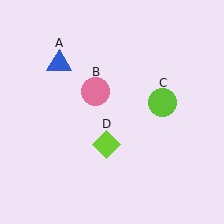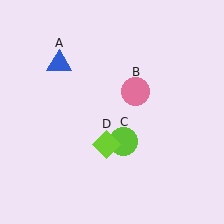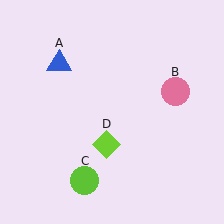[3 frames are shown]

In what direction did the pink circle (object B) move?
The pink circle (object B) moved right.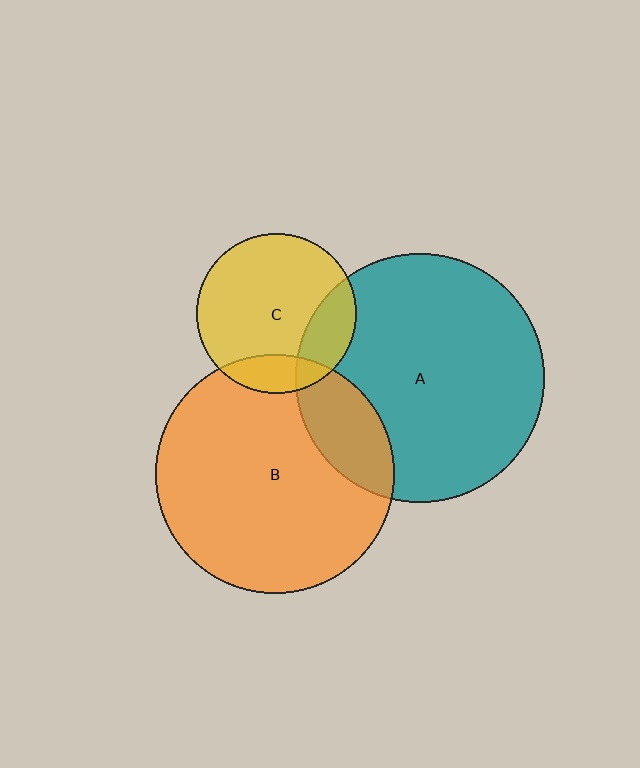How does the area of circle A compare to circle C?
Approximately 2.4 times.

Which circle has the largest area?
Circle A (teal).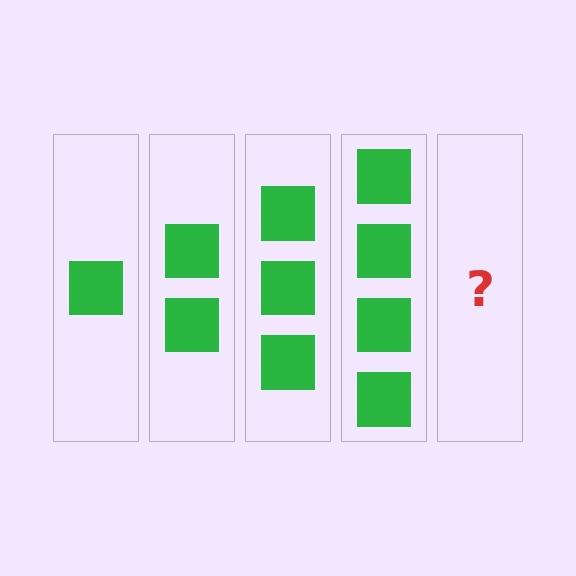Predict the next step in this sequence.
The next step is 5 squares.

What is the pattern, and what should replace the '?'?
The pattern is that each step adds one more square. The '?' should be 5 squares.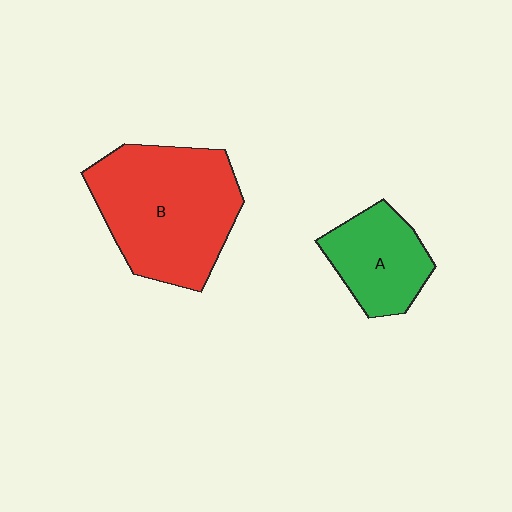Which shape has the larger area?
Shape B (red).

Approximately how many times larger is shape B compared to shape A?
Approximately 2.0 times.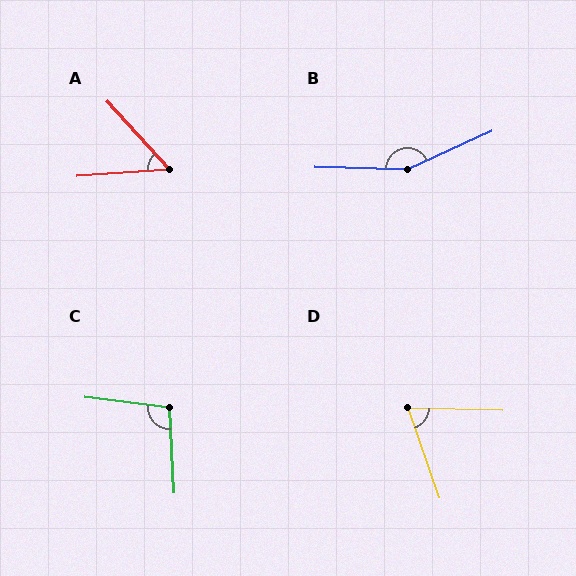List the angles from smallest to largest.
A (51°), D (70°), C (100°), B (154°).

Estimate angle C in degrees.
Approximately 100 degrees.